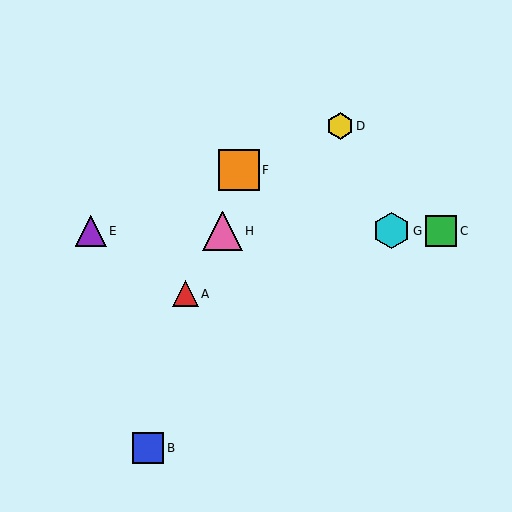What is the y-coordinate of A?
Object A is at y≈294.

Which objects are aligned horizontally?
Objects C, E, G, H are aligned horizontally.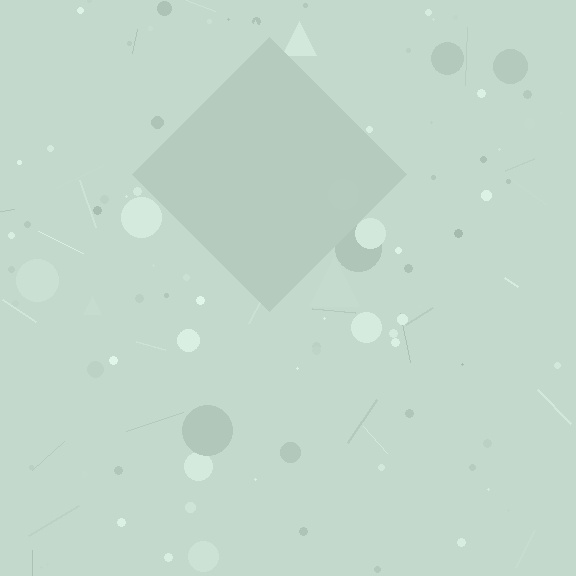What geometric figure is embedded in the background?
A diamond is embedded in the background.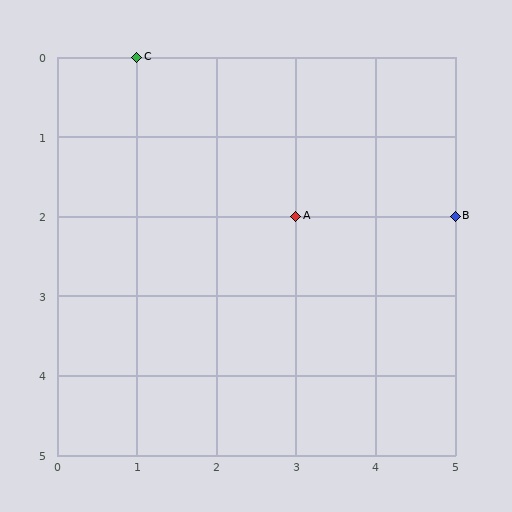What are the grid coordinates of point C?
Point C is at grid coordinates (1, 0).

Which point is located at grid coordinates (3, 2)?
Point A is at (3, 2).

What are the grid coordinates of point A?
Point A is at grid coordinates (3, 2).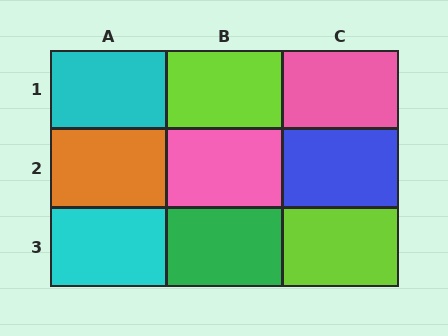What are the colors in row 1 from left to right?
Cyan, lime, pink.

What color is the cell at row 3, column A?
Cyan.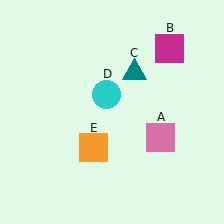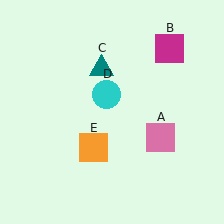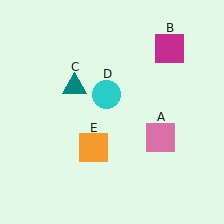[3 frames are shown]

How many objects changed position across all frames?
1 object changed position: teal triangle (object C).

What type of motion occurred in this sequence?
The teal triangle (object C) rotated counterclockwise around the center of the scene.